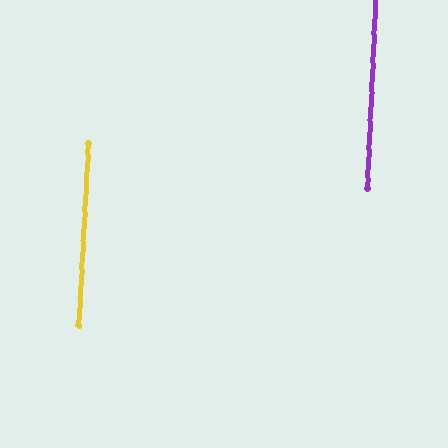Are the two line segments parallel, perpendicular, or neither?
Parallel — their directions differ by only 0.5°.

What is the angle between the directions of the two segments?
Approximately 1 degree.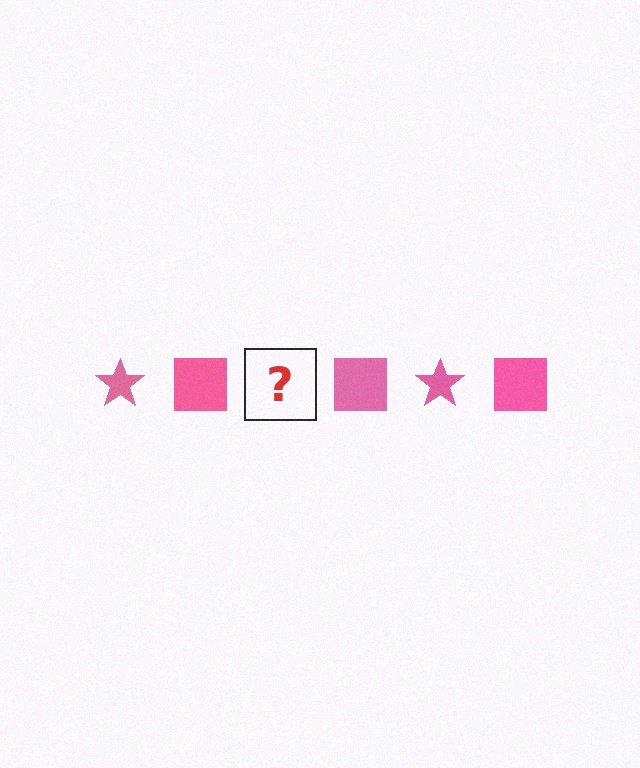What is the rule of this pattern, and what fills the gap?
The rule is that the pattern cycles through star, square shapes in pink. The gap should be filled with a pink star.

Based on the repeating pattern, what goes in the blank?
The blank should be a pink star.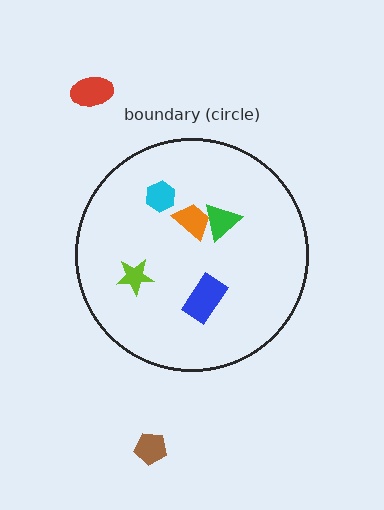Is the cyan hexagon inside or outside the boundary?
Inside.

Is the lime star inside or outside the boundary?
Inside.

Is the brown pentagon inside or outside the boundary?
Outside.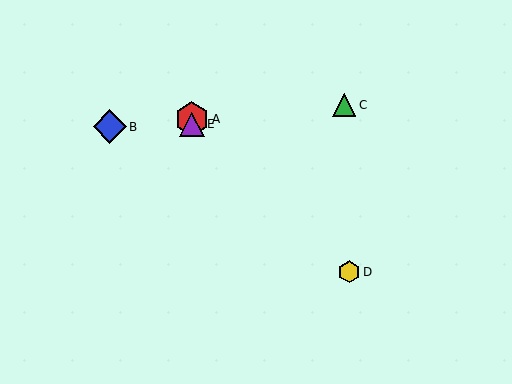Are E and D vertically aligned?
No, E is at x≈192 and D is at x≈349.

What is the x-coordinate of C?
Object C is at x≈344.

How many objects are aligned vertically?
2 objects (A, E) are aligned vertically.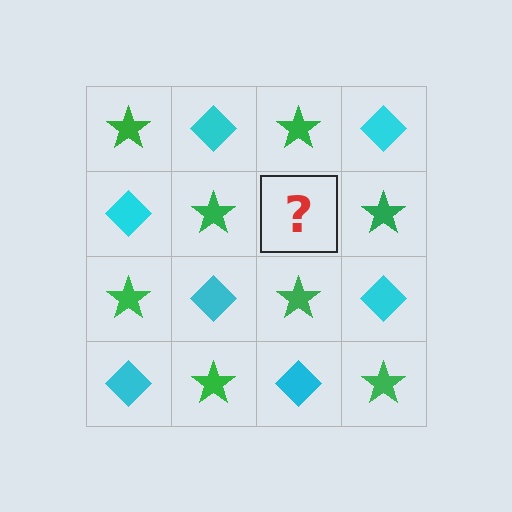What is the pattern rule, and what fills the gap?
The rule is that it alternates green star and cyan diamond in a checkerboard pattern. The gap should be filled with a cyan diamond.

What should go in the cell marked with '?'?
The missing cell should contain a cyan diamond.